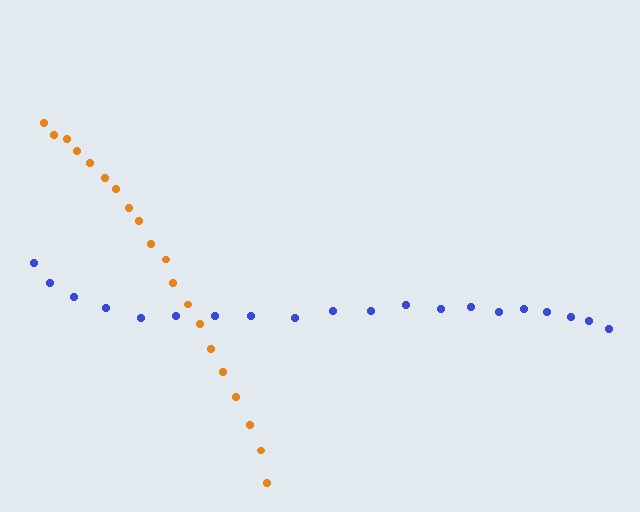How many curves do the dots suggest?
There are 2 distinct paths.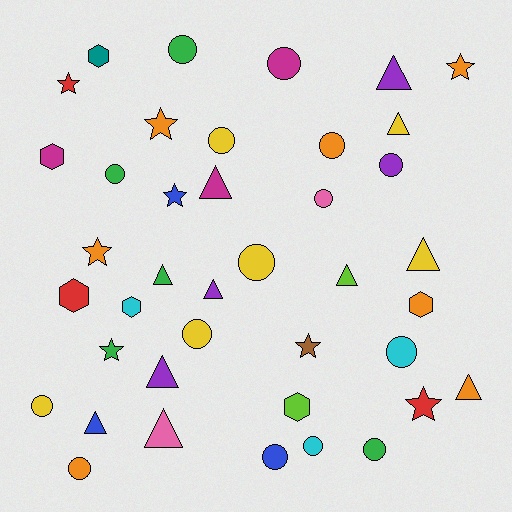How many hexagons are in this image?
There are 6 hexagons.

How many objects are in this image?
There are 40 objects.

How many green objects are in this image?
There are 5 green objects.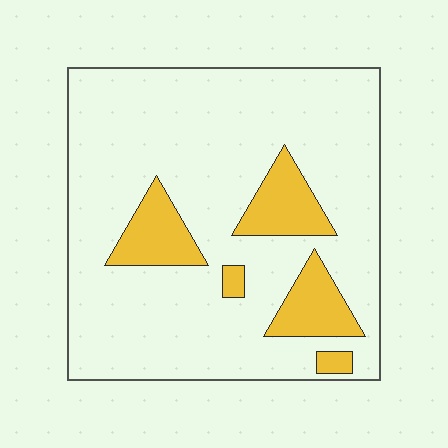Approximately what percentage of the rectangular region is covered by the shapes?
Approximately 15%.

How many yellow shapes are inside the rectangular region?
5.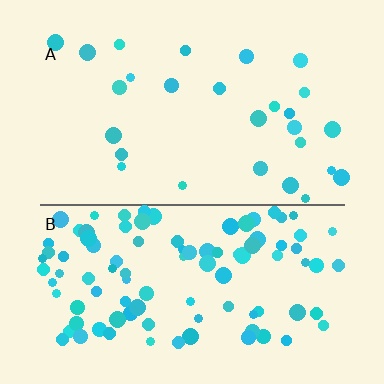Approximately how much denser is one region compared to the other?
Approximately 3.7× — region B over region A.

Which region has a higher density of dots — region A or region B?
B (the bottom).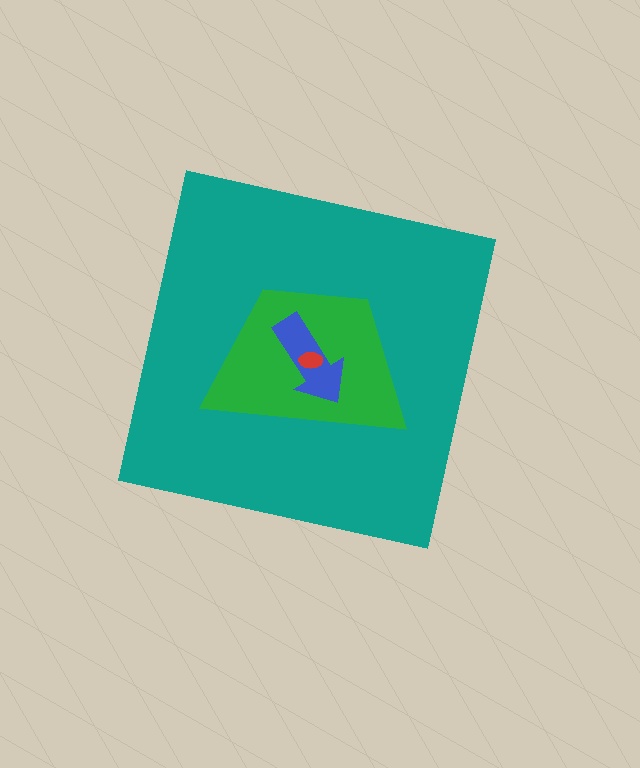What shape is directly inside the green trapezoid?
The blue arrow.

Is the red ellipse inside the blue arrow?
Yes.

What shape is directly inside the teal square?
The green trapezoid.